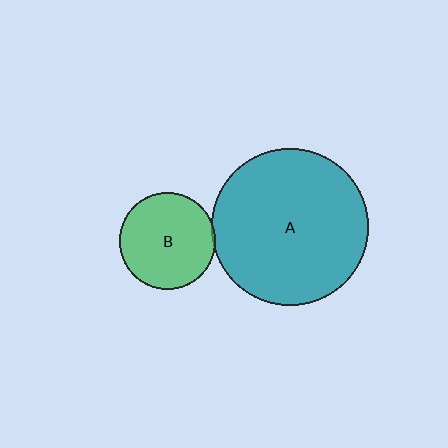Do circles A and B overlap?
Yes.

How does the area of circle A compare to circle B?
Approximately 2.6 times.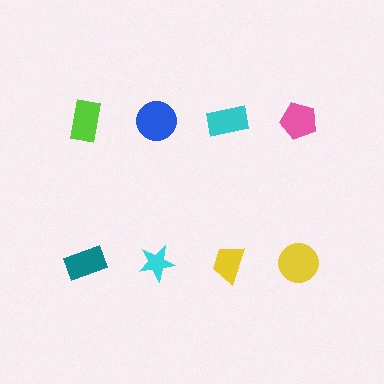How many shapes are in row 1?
4 shapes.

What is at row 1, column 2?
A blue circle.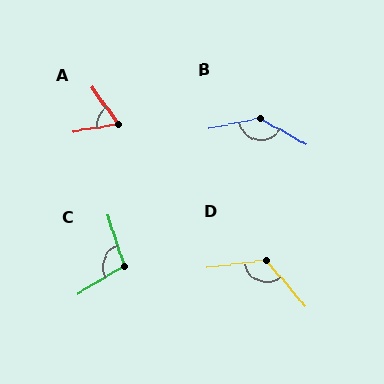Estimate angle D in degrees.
Approximately 123 degrees.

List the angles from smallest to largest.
A (63°), C (102°), D (123°), B (139°).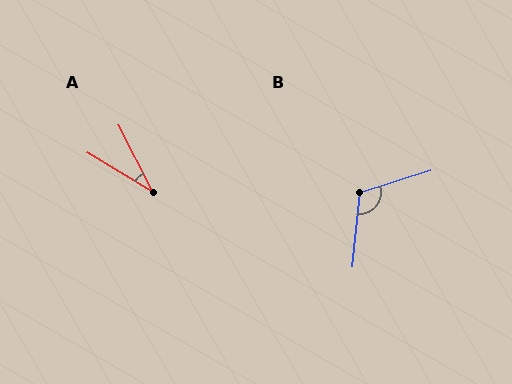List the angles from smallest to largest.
A (32°), B (113°).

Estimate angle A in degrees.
Approximately 32 degrees.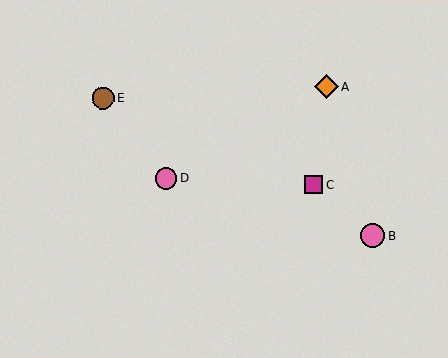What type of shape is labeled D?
Shape D is a pink circle.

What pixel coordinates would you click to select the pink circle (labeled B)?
Click at (373, 236) to select the pink circle B.